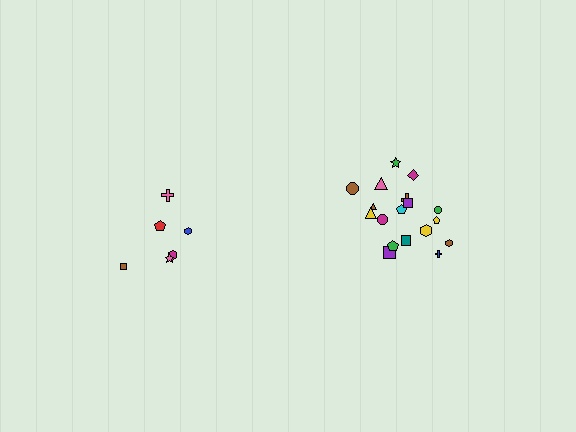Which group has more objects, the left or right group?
The right group.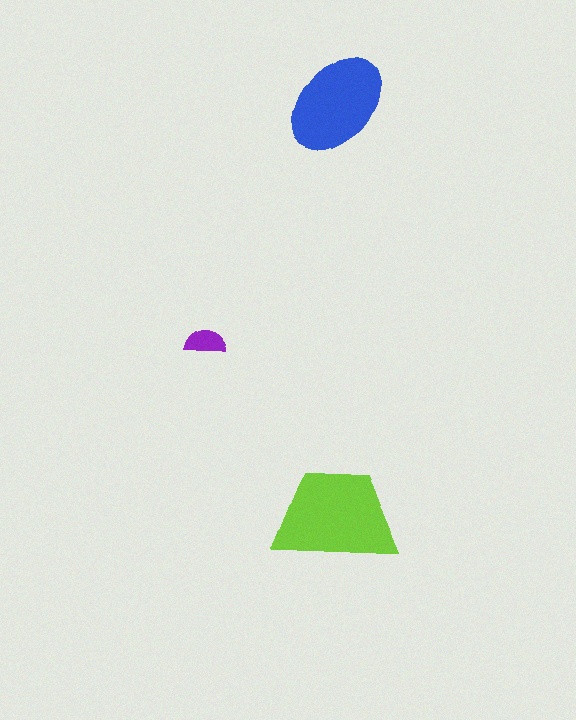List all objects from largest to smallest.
The lime trapezoid, the blue ellipse, the purple semicircle.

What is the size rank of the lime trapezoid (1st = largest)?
1st.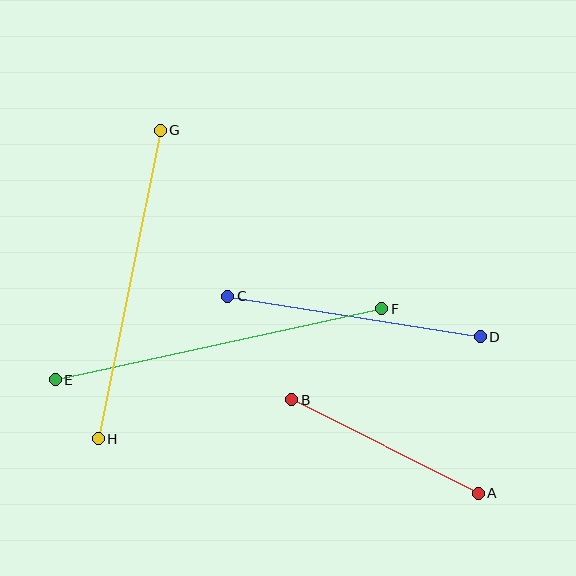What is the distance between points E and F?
The distance is approximately 334 pixels.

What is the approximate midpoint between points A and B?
The midpoint is at approximately (385, 446) pixels.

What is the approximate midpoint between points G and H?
The midpoint is at approximately (129, 284) pixels.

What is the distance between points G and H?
The distance is approximately 315 pixels.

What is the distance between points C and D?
The distance is approximately 256 pixels.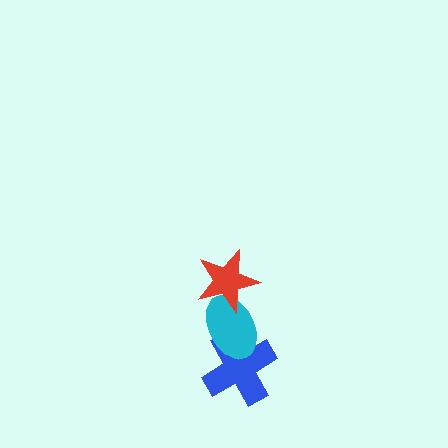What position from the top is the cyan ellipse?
The cyan ellipse is 2nd from the top.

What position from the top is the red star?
The red star is 1st from the top.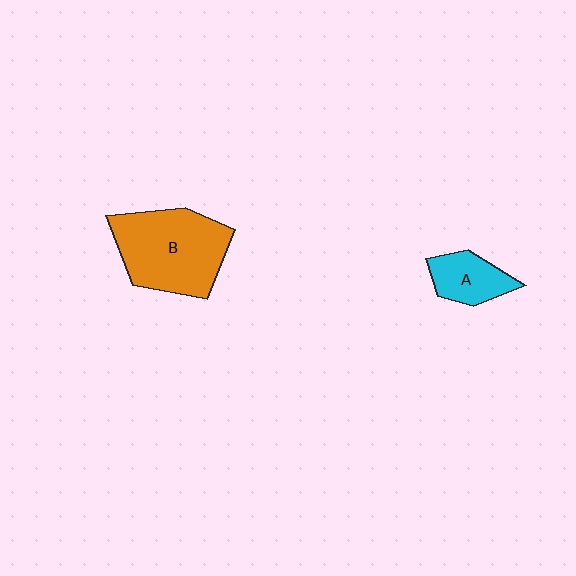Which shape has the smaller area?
Shape A (cyan).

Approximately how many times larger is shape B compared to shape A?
Approximately 2.4 times.